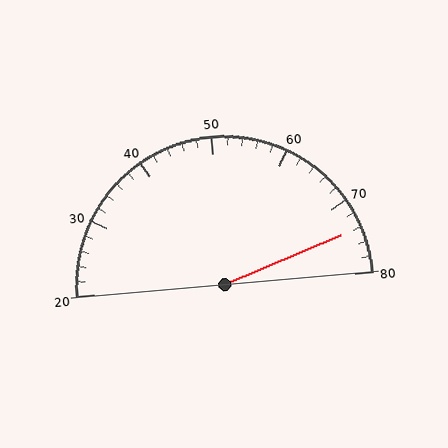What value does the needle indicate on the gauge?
The needle indicates approximately 74.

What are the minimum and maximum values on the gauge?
The gauge ranges from 20 to 80.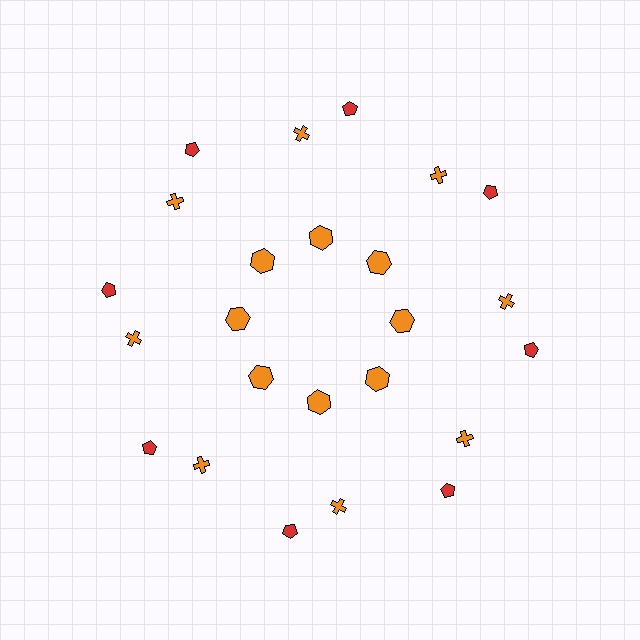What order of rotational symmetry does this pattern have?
This pattern has 8-fold rotational symmetry.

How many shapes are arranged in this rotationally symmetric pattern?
There are 24 shapes, arranged in 8 groups of 3.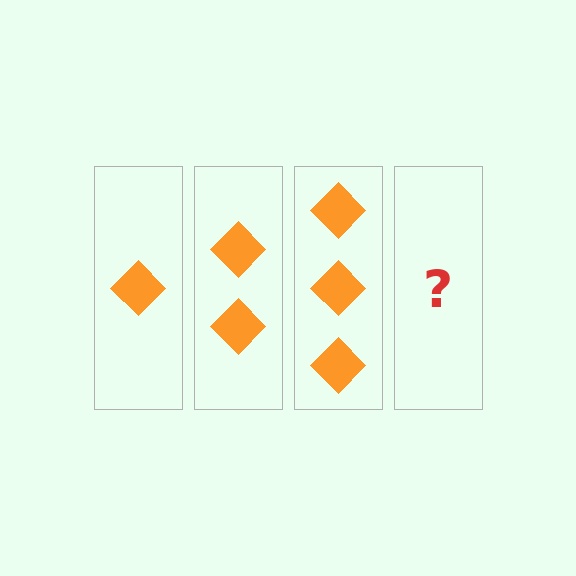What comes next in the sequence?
The next element should be 4 diamonds.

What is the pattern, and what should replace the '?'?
The pattern is that each step adds one more diamond. The '?' should be 4 diamonds.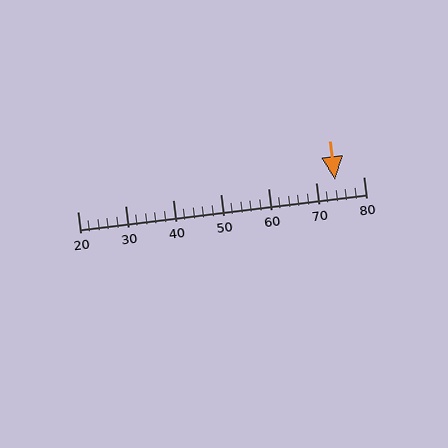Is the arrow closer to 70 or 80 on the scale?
The arrow is closer to 70.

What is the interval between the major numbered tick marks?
The major tick marks are spaced 10 units apart.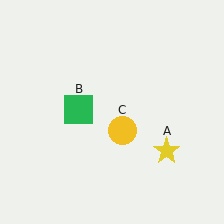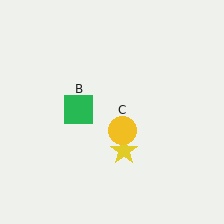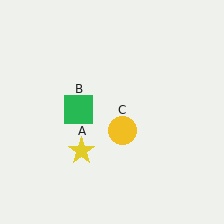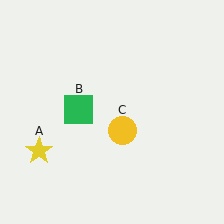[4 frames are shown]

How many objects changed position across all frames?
1 object changed position: yellow star (object A).